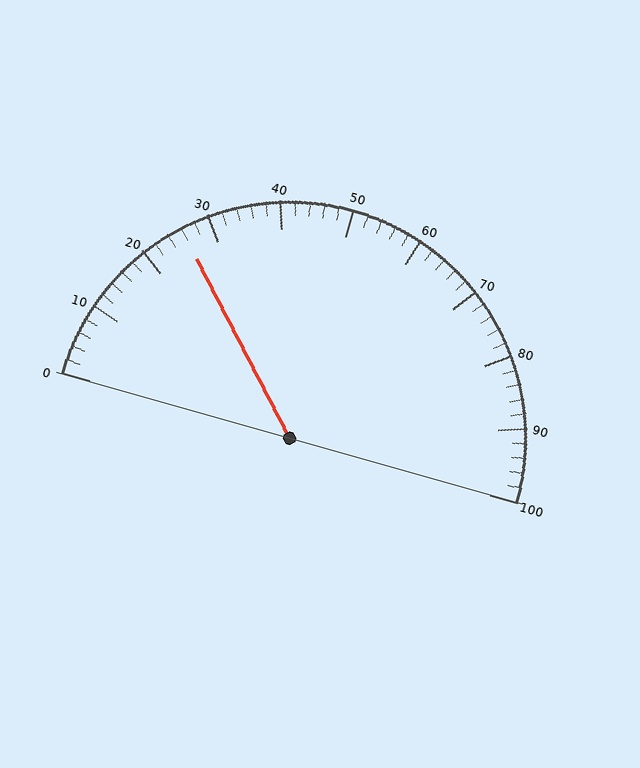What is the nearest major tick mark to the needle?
The nearest major tick mark is 30.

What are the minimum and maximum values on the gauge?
The gauge ranges from 0 to 100.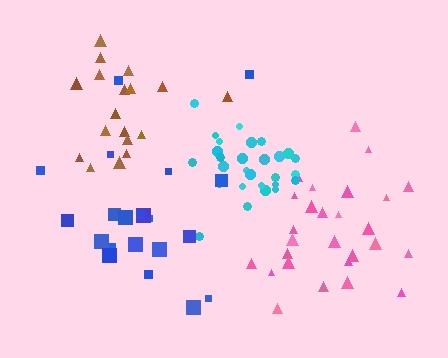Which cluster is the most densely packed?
Cyan.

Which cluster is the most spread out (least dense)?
Blue.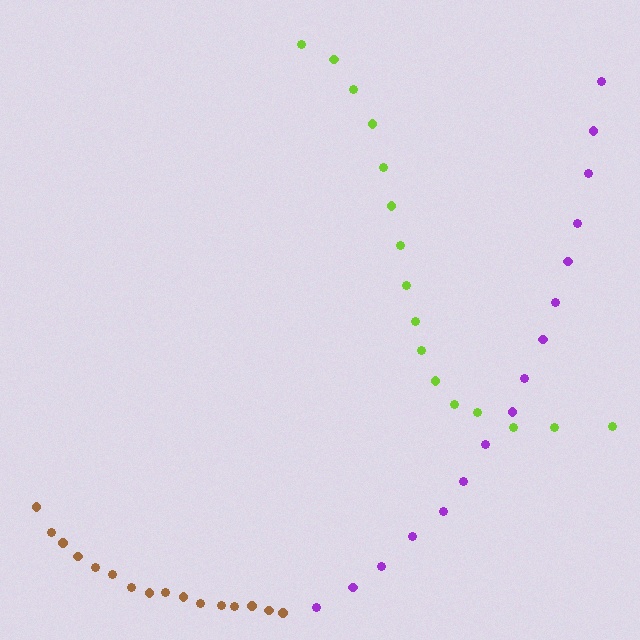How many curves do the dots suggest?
There are 3 distinct paths.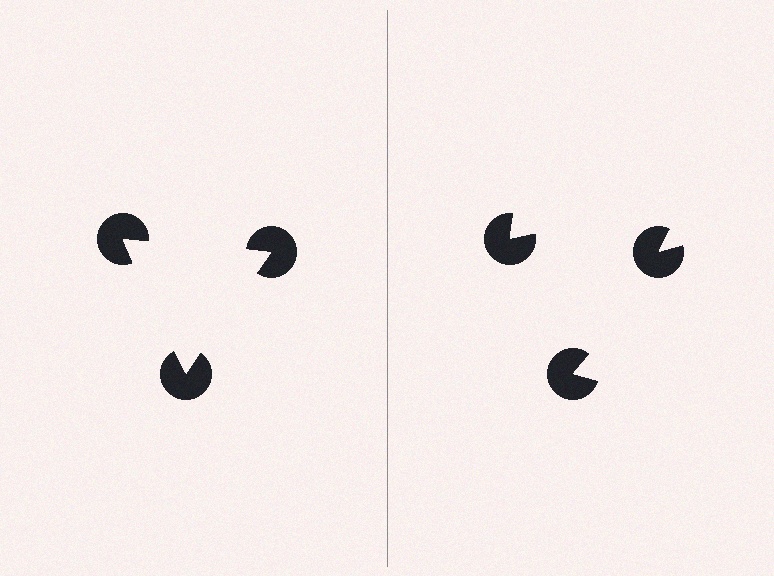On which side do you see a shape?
An illusory triangle appears on the left side. On the right side the wedge cuts are rotated, so no coherent shape forms.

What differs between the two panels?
The pac-man discs are positioned identically on both sides; only the wedge orientations differ. On the left they align to a triangle; on the right they are misaligned.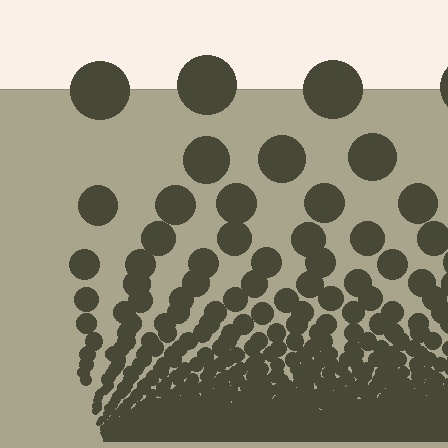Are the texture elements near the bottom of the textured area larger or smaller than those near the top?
Smaller. The gradient is inverted — elements near the bottom are smaller and denser.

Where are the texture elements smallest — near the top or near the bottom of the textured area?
Near the bottom.